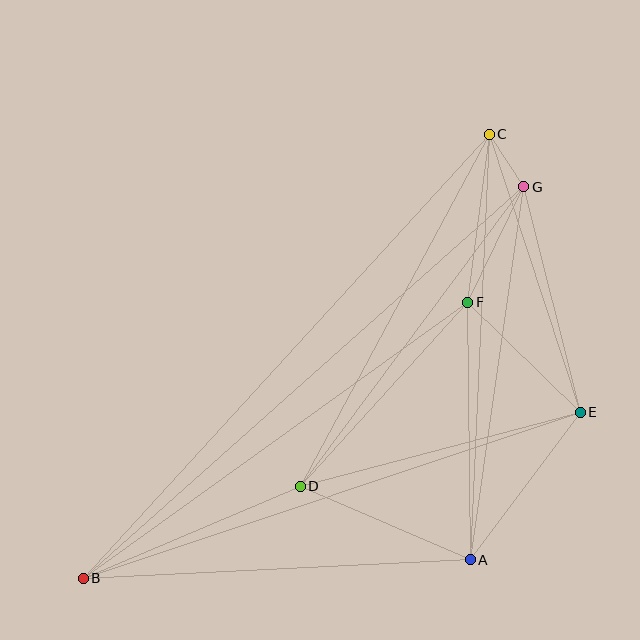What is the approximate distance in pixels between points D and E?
The distance between D and E is approximately 290 pixels.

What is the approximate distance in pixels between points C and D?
The distance between C and D is approximately 399 pixels.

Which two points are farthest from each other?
Points B and C are farthest from each other.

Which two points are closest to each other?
Points C and G are closest to each other.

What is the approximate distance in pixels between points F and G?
The distance between F and G is approximately 128 pixels.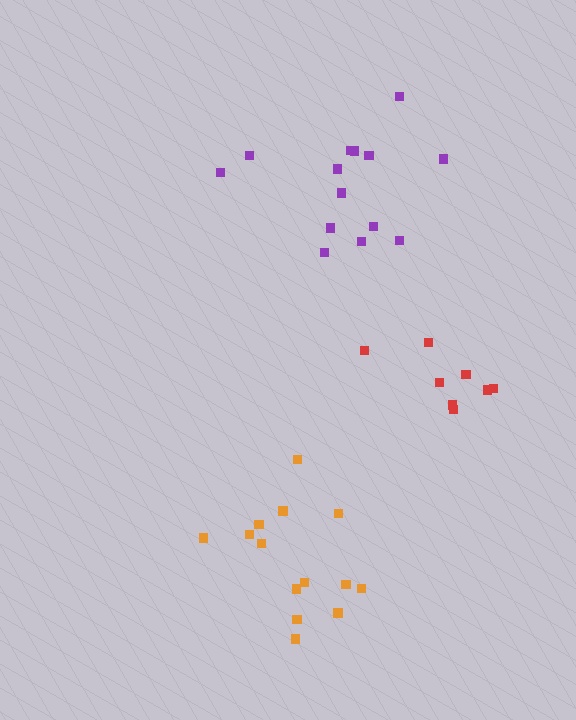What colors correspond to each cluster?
The clusters are colored: purple, orange, red.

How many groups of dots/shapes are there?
There are 3 groups.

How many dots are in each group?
Group 1: 14 dots, Group 2: 14 dots, Group 3: 8 dots (36 total).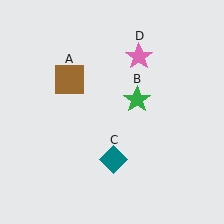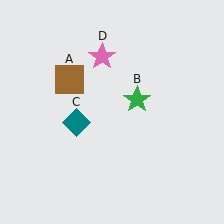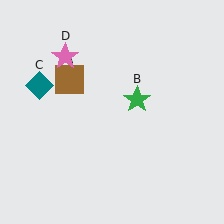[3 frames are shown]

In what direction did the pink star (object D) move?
The pink star (object D) moved left.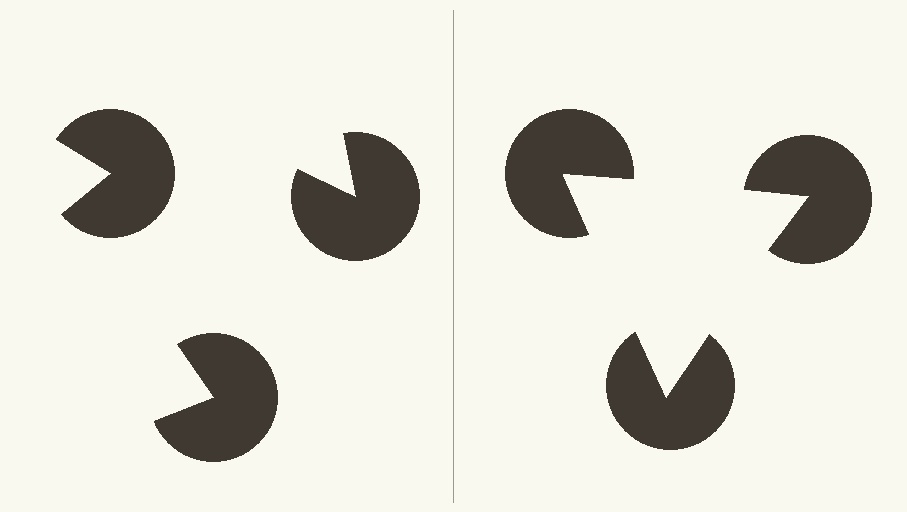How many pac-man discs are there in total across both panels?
6 — 3 on each side.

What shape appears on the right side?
An illusory triangle.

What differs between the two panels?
The pac-man discs are positioned identically on both sides; only the wedge orientations differ. On the right they align to a triangle; on the left they are misaligned.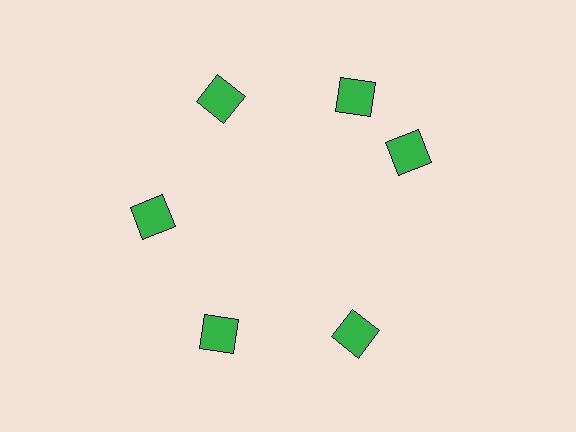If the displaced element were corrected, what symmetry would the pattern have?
It would have 6-fold rotational symmetry — the pattern would map onto itself every 60 degrees.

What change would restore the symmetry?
The symmetry would be restored by rotating it back into even spacing with its neighbors so that all 6 diamonds sit at equal angles and equal distance from the center.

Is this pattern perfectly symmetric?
No. The 6 green diamonds are arranged in a ring, but one element near the 3 o'clock position is rotated out of alignment along the ring, breaking the 6-fold rotational symmetry.